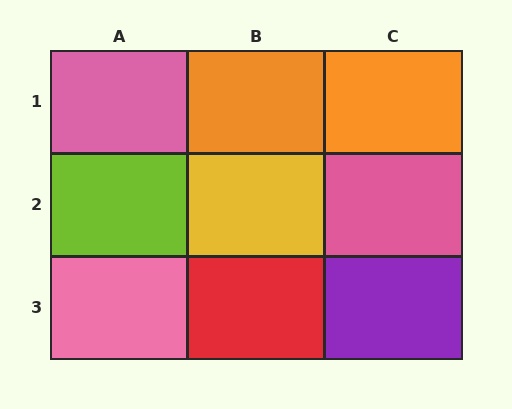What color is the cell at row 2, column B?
Yellow.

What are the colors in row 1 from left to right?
Pink, orange, orange.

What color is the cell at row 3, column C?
Purple.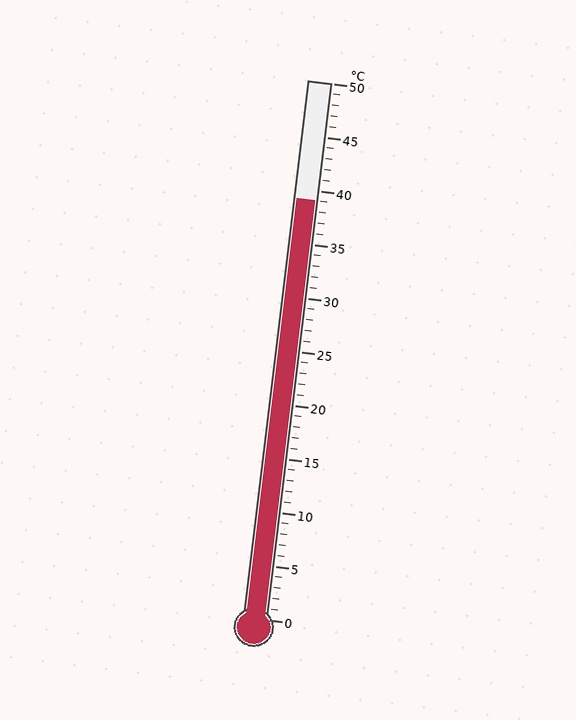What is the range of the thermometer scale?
The thermometer scale ranges from 0°C to 50°C.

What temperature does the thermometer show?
The thermometer shows approximately 39°C.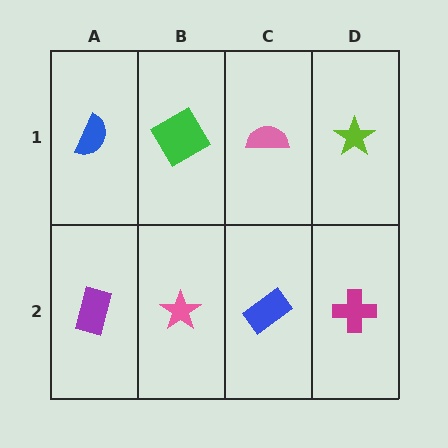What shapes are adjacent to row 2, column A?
A blue semicircle (row 1, column A), a pink star (row 2, column B).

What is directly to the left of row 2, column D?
A blue rectangle.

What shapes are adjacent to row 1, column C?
A blue rectangle (row 2, column C), a green diamond (row 1, column B), a lime star (row 1, column D).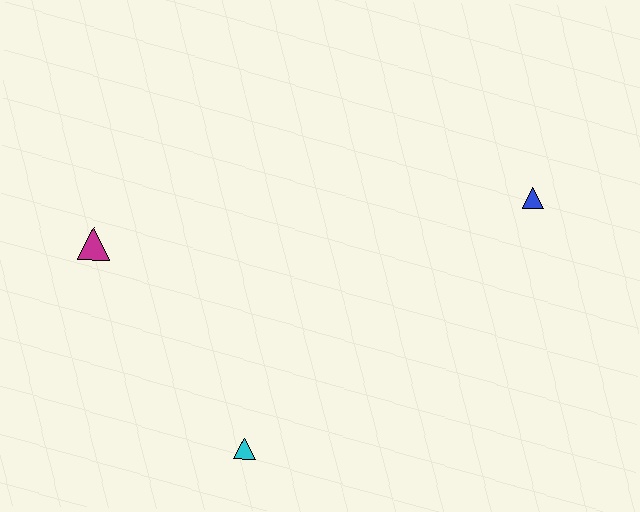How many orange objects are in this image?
There are no orange objects.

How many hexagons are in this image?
There are no hexagons.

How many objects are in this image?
There are 3 objects.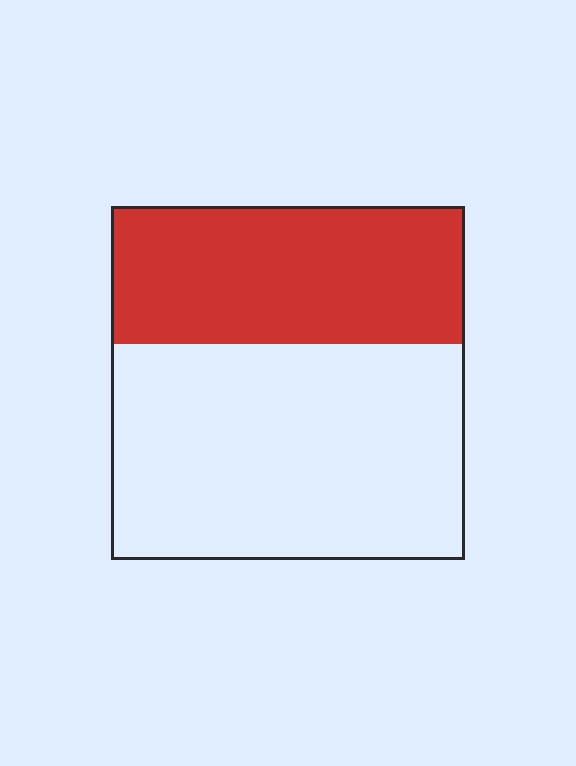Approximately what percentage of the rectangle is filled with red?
Approximately 40%.